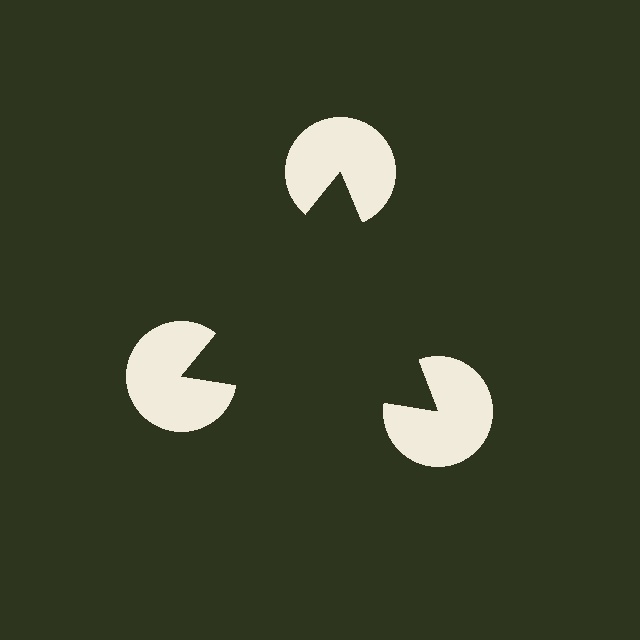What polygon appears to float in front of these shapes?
An illusory triangle — its edges are inferred from the aligned wedge cuts in the pac-man discs, not physically drawn.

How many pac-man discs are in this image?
There are 3 — one at each vertex of the illusory triangle.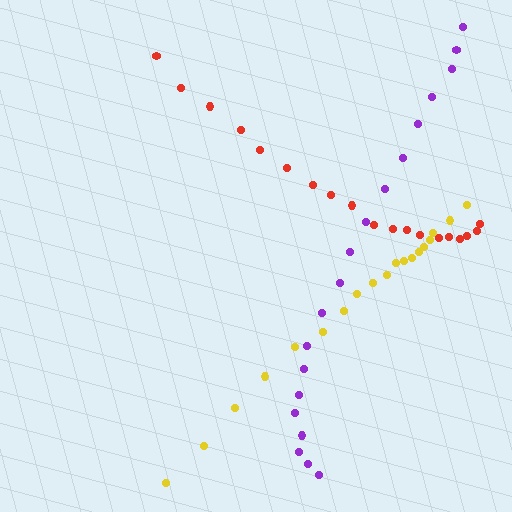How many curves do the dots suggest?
There are 3 distinct paths.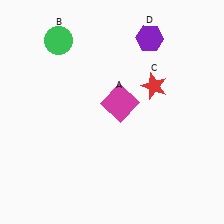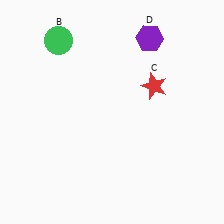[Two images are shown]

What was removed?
The magenta square (A) was removed in Image 2.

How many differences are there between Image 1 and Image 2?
There is 1 difference between the two images.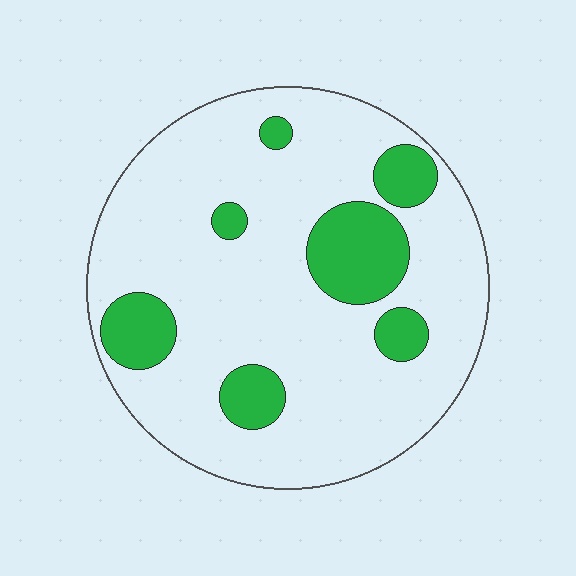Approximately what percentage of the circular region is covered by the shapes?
Approximately 20%.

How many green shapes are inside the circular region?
7.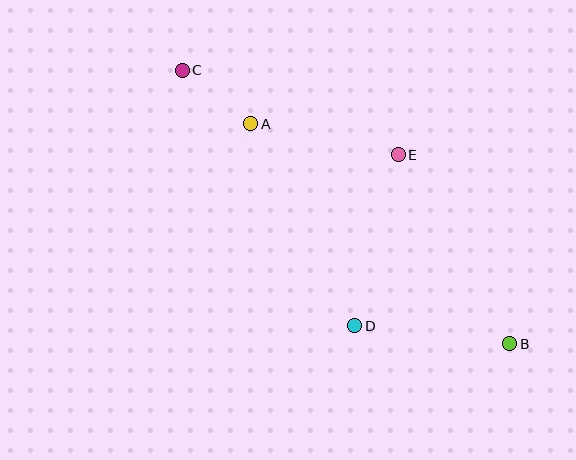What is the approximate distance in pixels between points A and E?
The distance between A and E is approximately 151 pixels.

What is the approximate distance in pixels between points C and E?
The distance between C and E is approximately 232 pixels.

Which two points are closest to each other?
Points A and C are closest to each other.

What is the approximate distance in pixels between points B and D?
The distance between B and D is approximately 156 pixels.